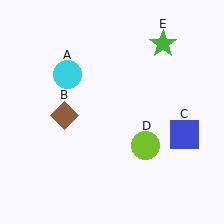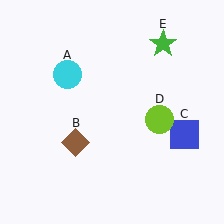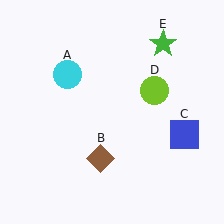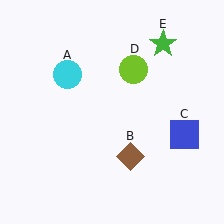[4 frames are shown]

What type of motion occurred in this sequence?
The brown diamond (object B), lime circle (object D) rotated counterclockwise around the center of the scene.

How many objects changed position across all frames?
2 objects changed position: brown diamond (object B), lime circle (object D).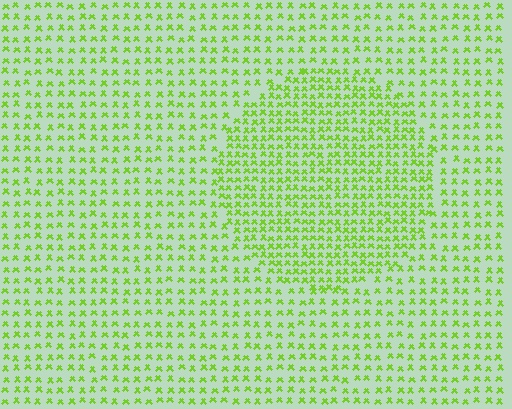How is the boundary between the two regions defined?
The boundary is defined by a change in element density (approximately 1.7x ratio). All elements are the same color, size, and shape.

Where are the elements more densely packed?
The elements are more densely packed inside the circle boundary.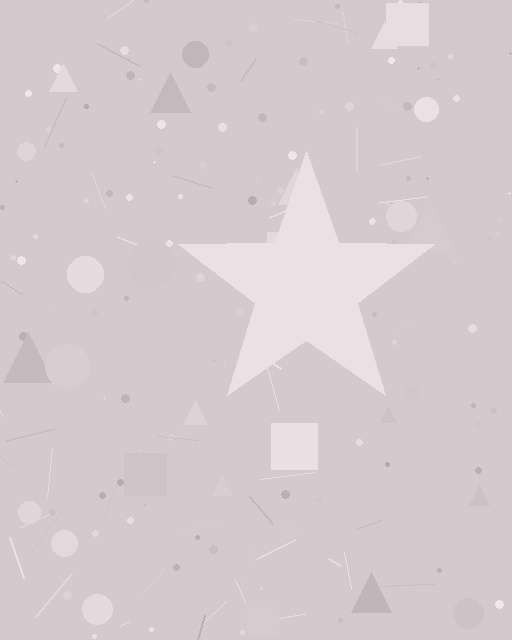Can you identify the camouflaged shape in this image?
The camouflaged shape is a star.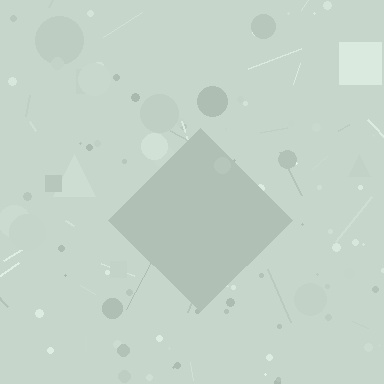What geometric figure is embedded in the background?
A diamond is embedded in the background.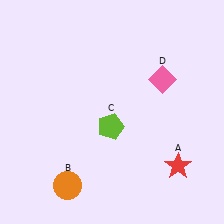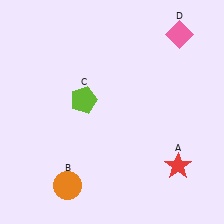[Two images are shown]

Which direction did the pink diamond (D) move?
The pink diamond (D) moved up.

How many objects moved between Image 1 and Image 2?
2 objects moved between the two images.